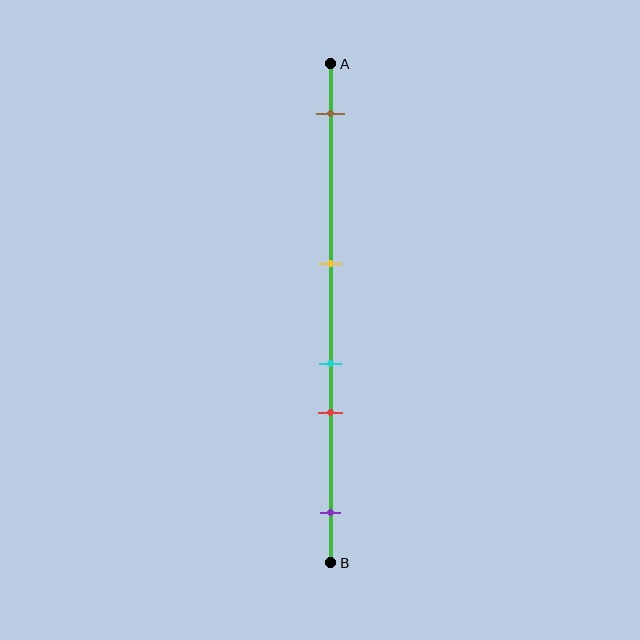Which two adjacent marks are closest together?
The cyan and red marks are the closest adjacent pair.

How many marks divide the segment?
There are 5 marks dividing the segment.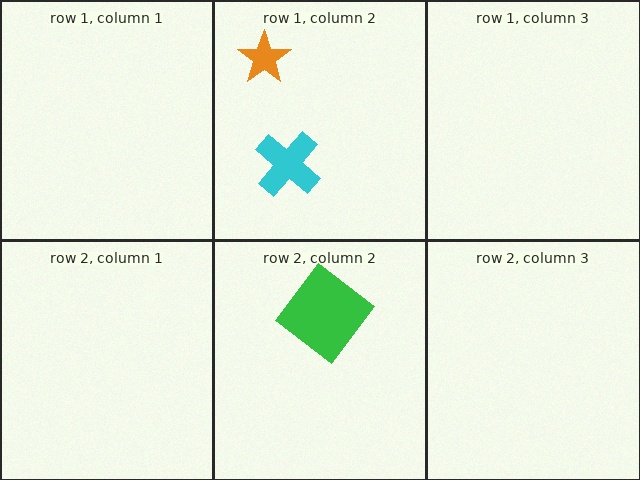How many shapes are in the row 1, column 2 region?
2.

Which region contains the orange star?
The row 1, column 2 region.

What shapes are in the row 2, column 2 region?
The green diamond.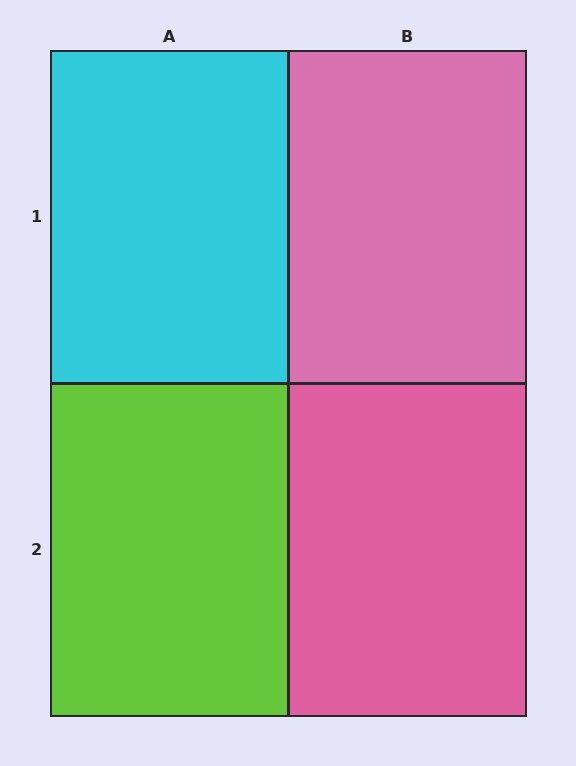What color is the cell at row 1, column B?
Pink.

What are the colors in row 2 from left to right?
Lime, pink.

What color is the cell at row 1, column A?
Cyan.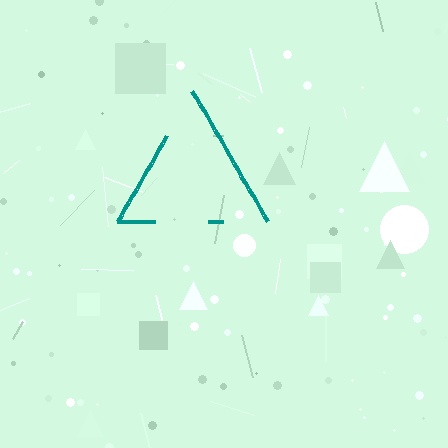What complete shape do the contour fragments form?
The contour fragments form a triangle.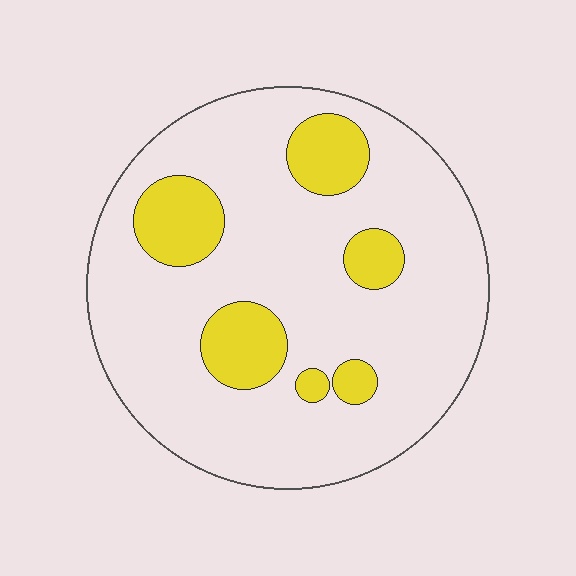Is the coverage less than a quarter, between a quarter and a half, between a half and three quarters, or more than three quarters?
Less than a quarter.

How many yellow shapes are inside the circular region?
6.